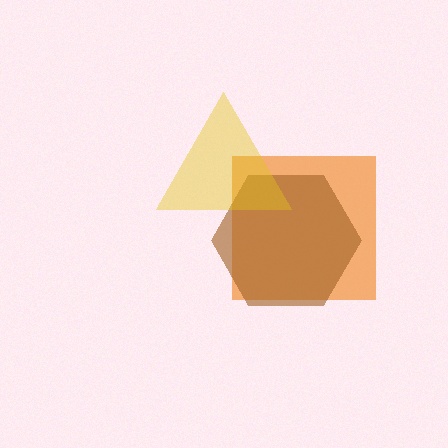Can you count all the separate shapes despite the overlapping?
Yes, there are 3 separate shapes.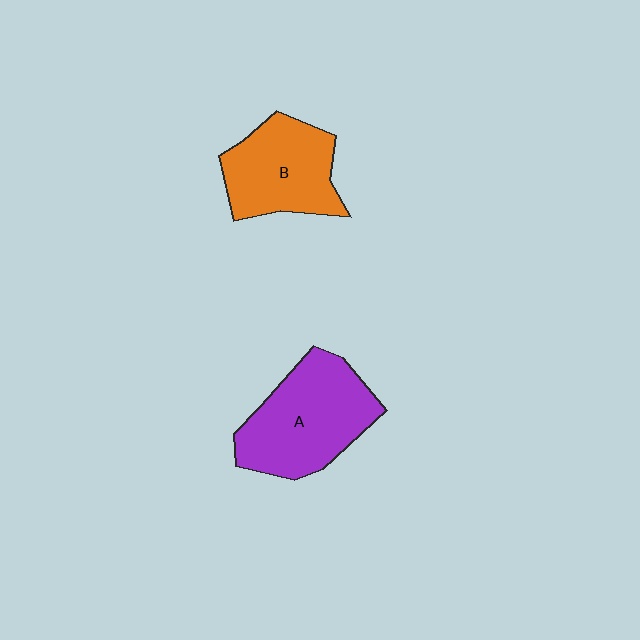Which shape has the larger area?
Shape A (purple).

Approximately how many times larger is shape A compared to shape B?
Approximately 1.2 times.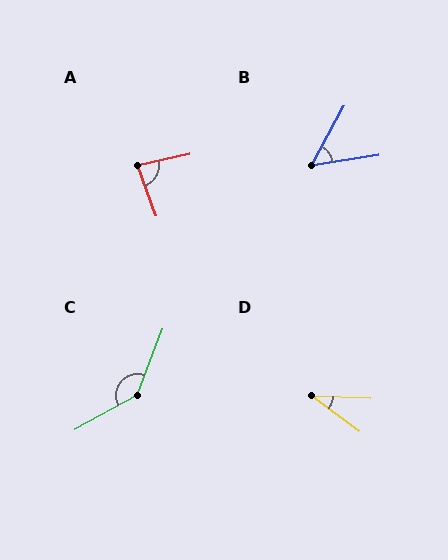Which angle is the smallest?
D, at approximately 34 degrees.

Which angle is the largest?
C, at approximately 139 degrees.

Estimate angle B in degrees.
Approximately 53 degrees.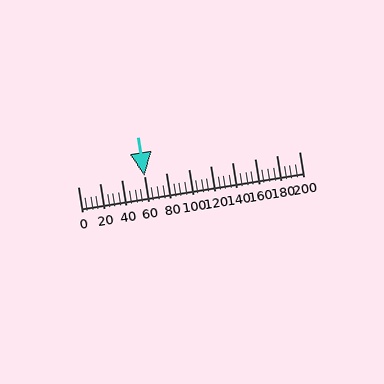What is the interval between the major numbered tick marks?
The major tick marks are spaced 20 units apart.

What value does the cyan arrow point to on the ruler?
The cyan arrow points to approximately 60.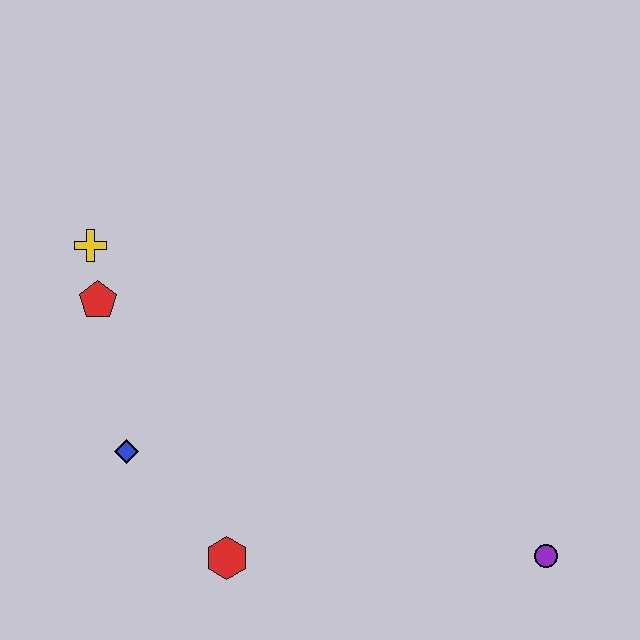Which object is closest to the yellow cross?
The red pentagon is closest to the yellow cross.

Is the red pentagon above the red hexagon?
Yes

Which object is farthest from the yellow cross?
The purple circle is farthest from the yellow cross.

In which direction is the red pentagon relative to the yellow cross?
The red pentagon is below the yellow cross.